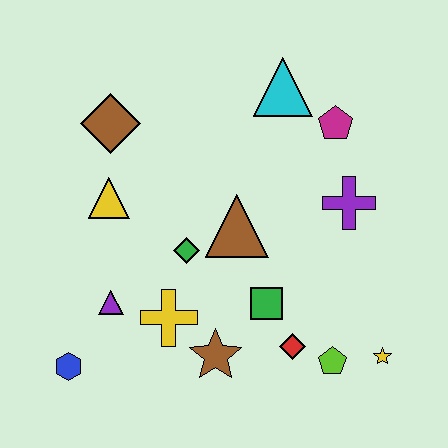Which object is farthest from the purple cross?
The blue hexagon is farthest from the purple cross.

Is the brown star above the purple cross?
No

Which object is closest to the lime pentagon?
The red diamond is closest to the lime pentagon.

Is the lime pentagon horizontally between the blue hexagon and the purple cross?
Yes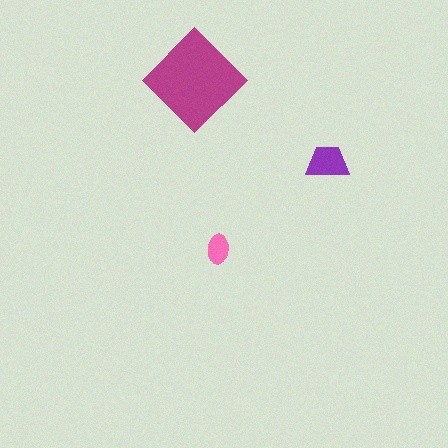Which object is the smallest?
The pink ellipse.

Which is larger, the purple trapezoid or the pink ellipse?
The purple trapezoid.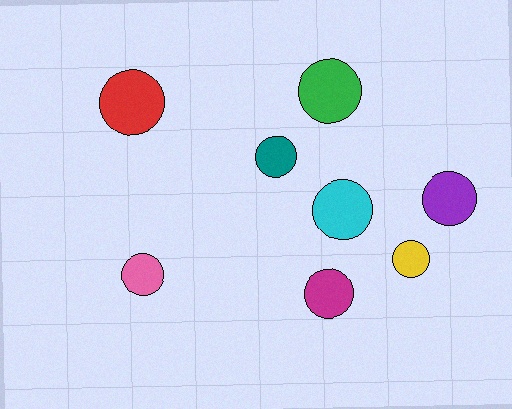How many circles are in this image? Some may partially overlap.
There are 8 circles.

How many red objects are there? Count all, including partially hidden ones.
There is 1 red object.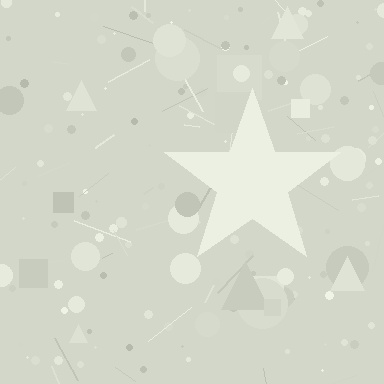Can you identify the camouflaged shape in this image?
The camouflaged shape is a star.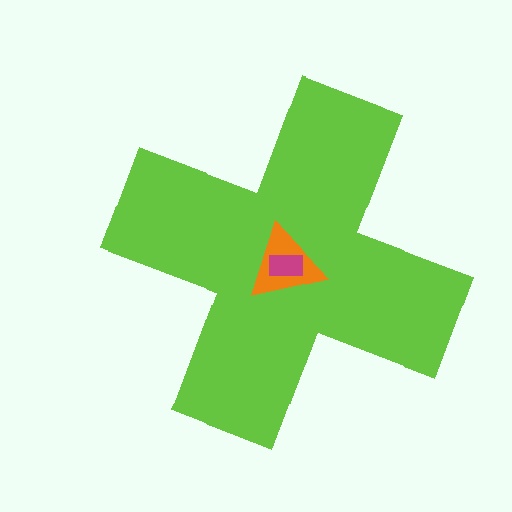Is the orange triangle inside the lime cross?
Yes.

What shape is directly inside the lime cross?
The orange triangle.